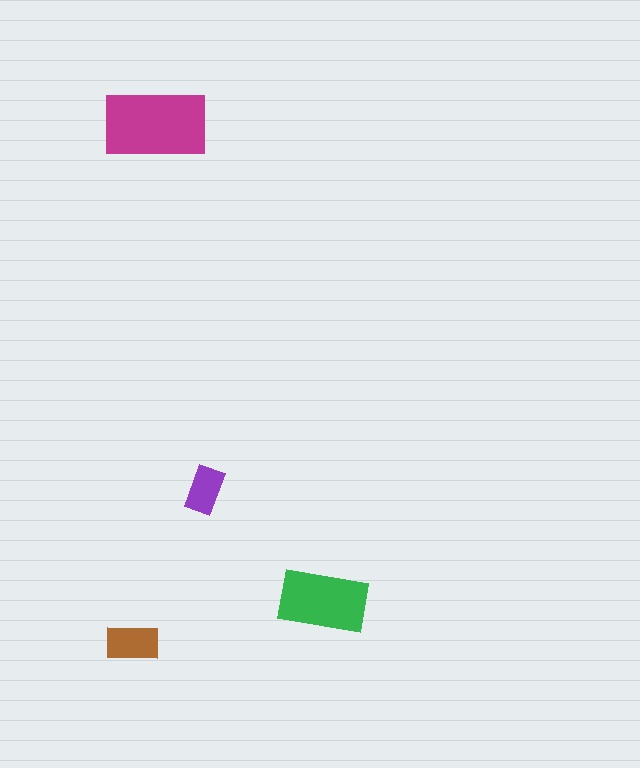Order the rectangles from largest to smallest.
the magenta one, the green one, the brown one, the purple one.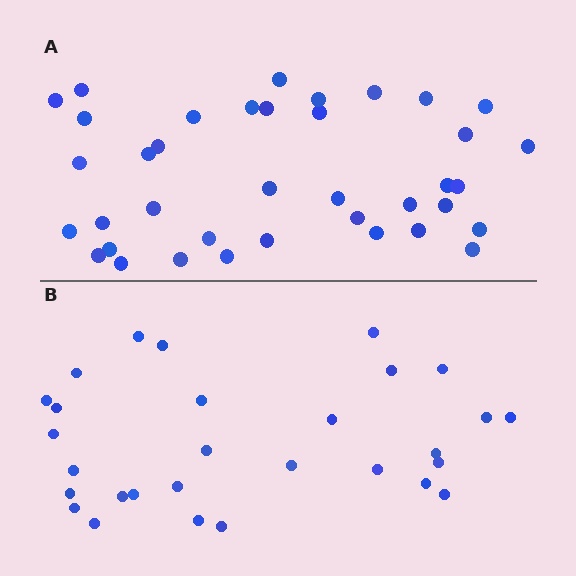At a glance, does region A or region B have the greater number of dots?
Region A (the top region) has more dots.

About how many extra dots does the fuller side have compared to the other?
Region A has roughly 8 or so more dots than region B.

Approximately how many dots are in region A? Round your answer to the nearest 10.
About 40 dots. (The exact count is 38, which rounds to 40.)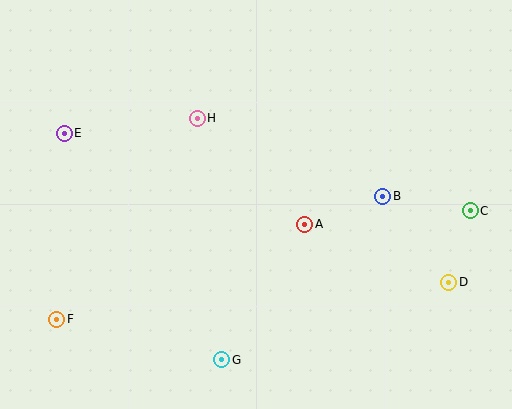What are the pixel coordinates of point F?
Point F is at (57, 319).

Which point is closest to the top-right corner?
Point C is closest to the top-right corner.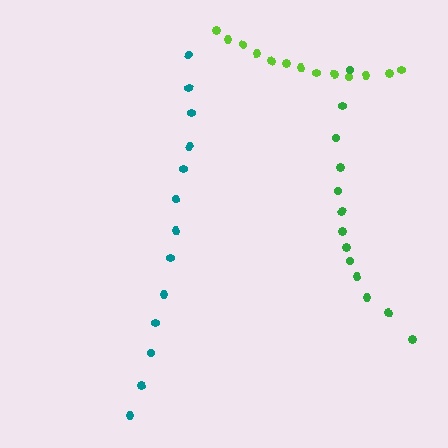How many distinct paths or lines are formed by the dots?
There are 3 distinct paths.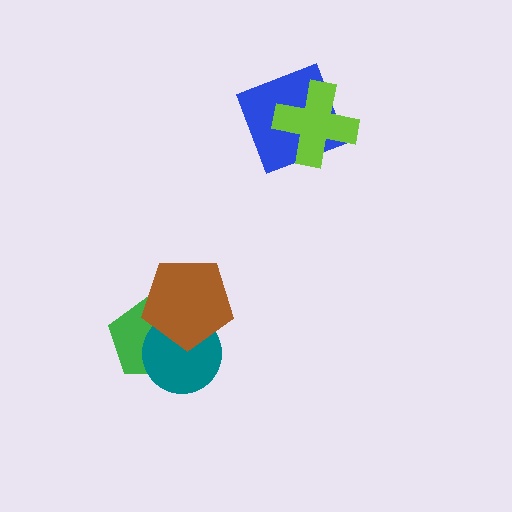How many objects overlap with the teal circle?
2 objects overlap with the teal circle.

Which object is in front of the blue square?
The lime cross is in front of the blue square.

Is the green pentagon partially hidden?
Yes, it is partially covered by another shape.